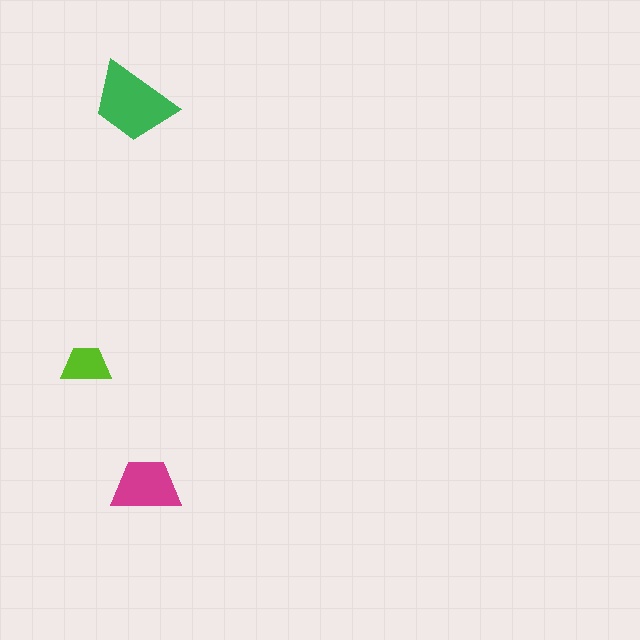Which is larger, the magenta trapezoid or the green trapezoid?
The green one.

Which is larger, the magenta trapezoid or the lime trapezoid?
The magenta one.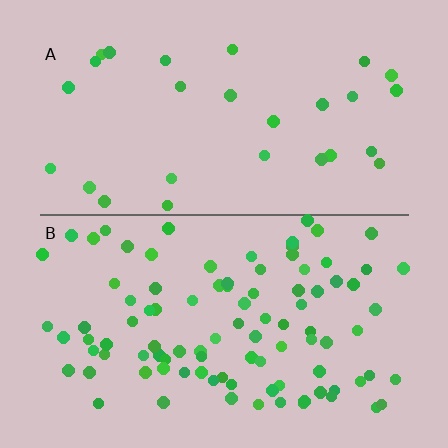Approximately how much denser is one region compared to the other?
Approximately 3.4× — region B over region A.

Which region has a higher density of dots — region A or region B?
B (the bottom).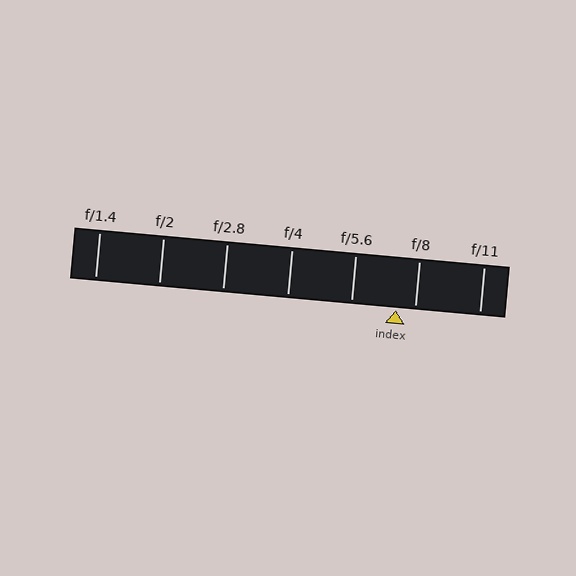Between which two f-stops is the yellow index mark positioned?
The index mark is between f/5.6 and f/8.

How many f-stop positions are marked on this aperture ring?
There are 7 f-stop positions marked.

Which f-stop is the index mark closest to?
The index mark is closest to f/8.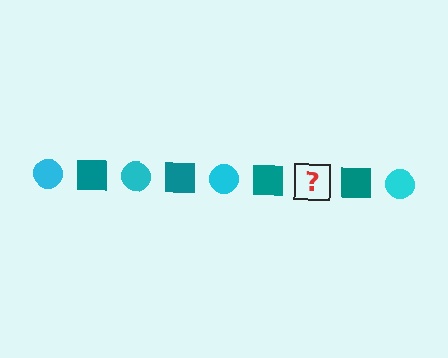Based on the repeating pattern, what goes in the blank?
The blank should be a cyan circle.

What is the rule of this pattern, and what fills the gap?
The rule is that the pattern alternates between cyan circle and teal square. The gap should be filled with a cyan circle.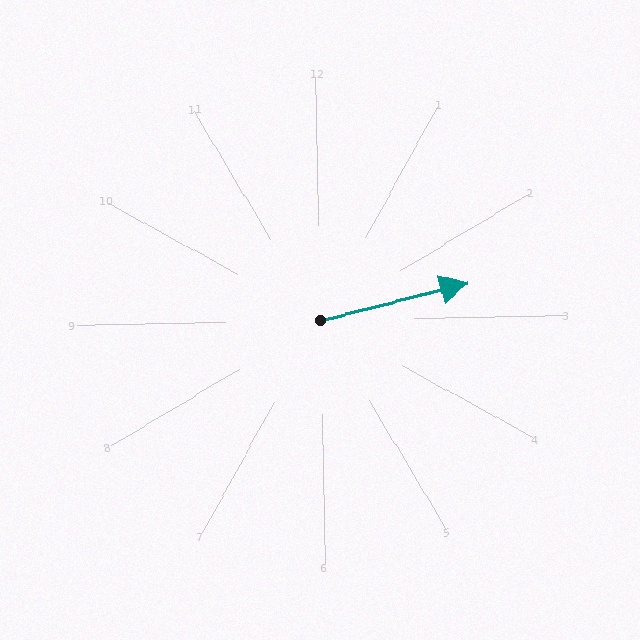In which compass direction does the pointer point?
East.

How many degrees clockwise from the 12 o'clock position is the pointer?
Approximately 77 degrees.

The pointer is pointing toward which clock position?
Roughly 3 o'clock.